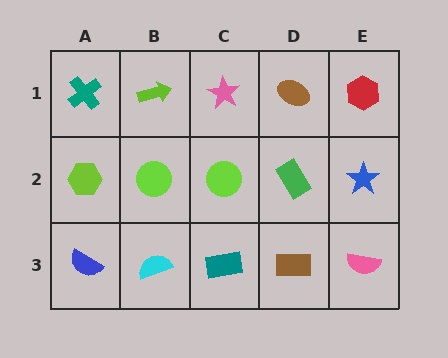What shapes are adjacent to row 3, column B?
A lime circle (row 2, column B), a blue semicircle (row 3, column A), a teal rectangle (row 3, column C).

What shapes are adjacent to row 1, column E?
A blue star (row 2, column E), a brown ellipse (row 1, column D).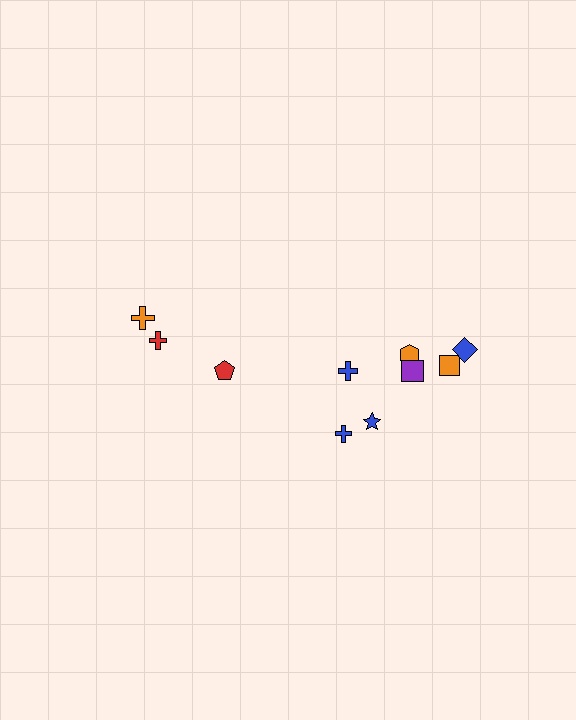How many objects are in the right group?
There are 7 objects.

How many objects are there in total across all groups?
There are 10 objects.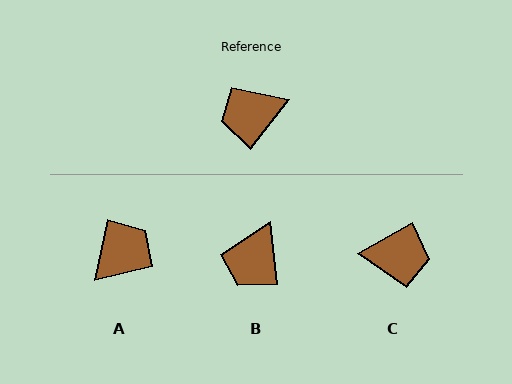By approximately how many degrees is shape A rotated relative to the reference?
Approximately 154 degrees clockwise.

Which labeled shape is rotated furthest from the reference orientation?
C, about 157 degrees away.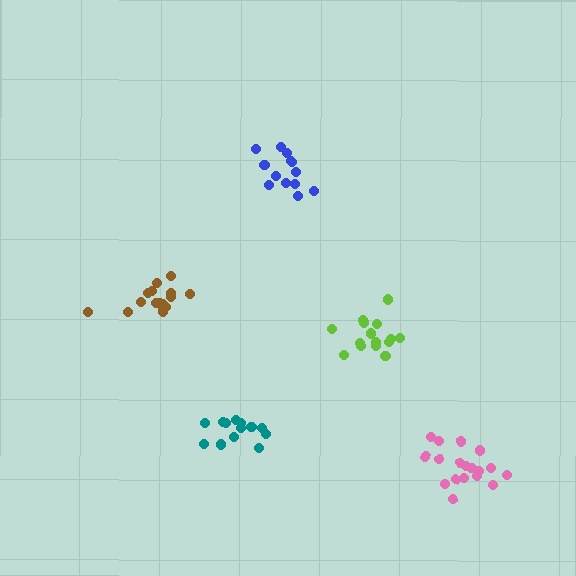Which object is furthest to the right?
The pink cluster is rightmost.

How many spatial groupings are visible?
There are 5 spatial groupings.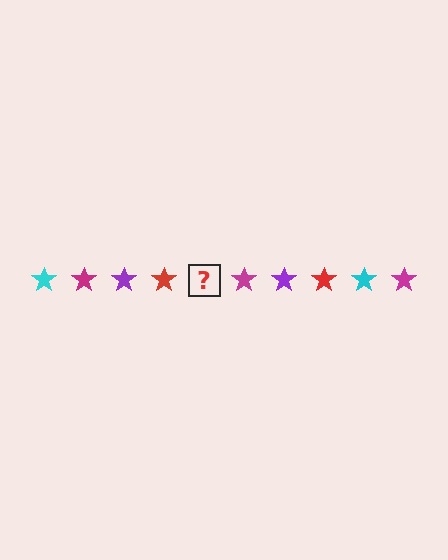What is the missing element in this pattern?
The missing element is a cyan star.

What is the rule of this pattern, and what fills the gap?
The rule is that the pattern cycles through cyan, magenta, purple, red stars. The gap should be filled with a cyan star.